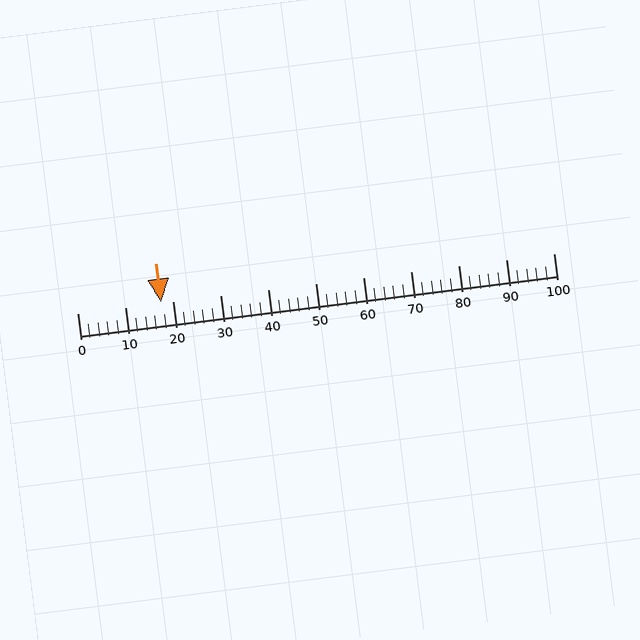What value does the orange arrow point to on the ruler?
The orange arrow points to approximately 18.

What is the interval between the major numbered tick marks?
The major tick marks are spaced 10 units apart.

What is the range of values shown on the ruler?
The ruler shows values from 0 to 100.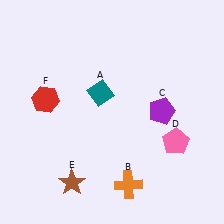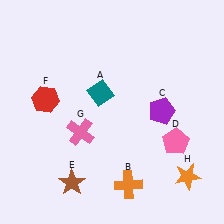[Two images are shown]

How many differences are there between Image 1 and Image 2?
There are 2 differences between the two images.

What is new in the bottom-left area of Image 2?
A pink cross (G) was added in the bottom-left area of Image 2.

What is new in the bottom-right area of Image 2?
An orange star (H) was added in the bottom-right area of Image 2.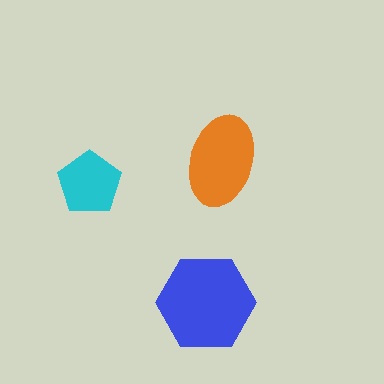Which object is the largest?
The blue hexagon.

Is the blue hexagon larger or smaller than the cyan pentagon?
Larger.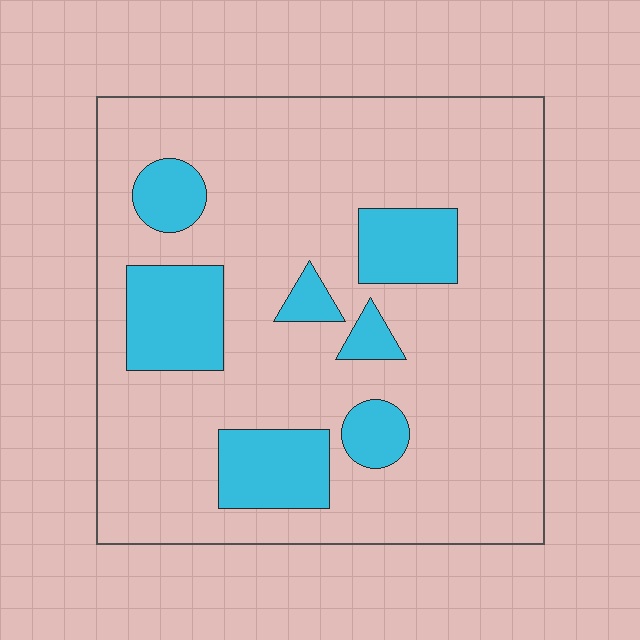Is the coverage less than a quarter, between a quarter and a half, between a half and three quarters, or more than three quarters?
Less than a quarter.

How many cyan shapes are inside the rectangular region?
7.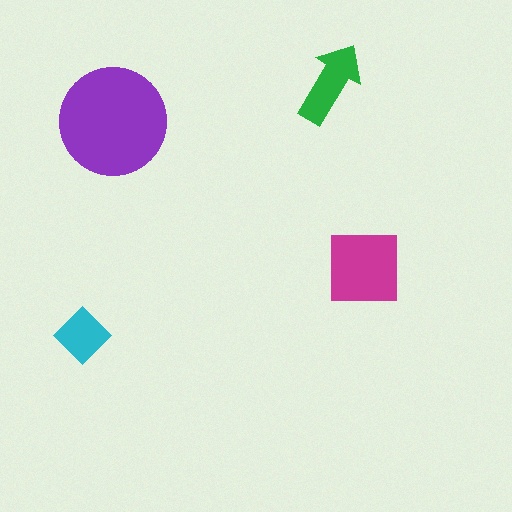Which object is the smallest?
The cyan diamond.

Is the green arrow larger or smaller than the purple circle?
Smaller.